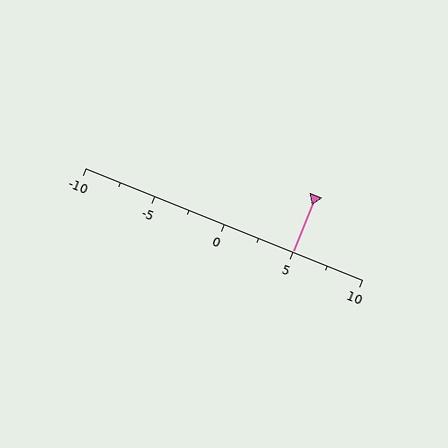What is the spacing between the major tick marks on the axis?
The major ticks are spaced 5 apart.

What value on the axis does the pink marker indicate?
The marker indicates approximately 5.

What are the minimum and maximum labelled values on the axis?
The axis runs from -10 to 10.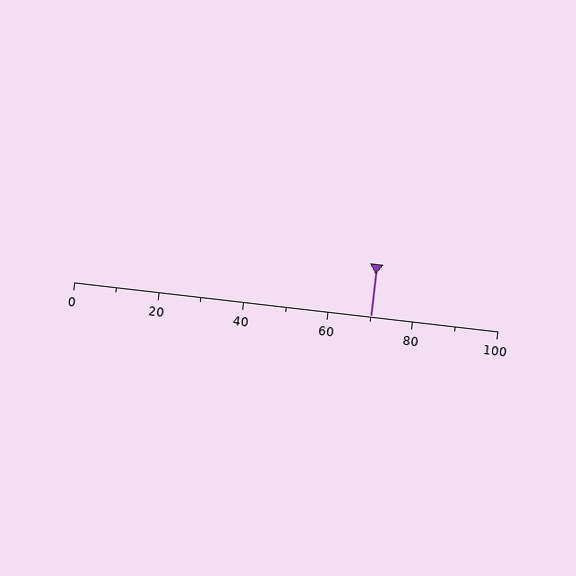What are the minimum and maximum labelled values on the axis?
The axis runs from 0 to 100.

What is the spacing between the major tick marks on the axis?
The major ticks are spaced 20 apart.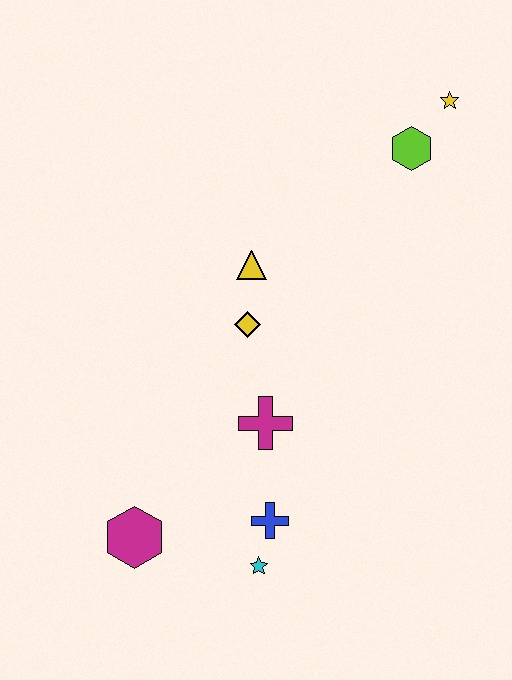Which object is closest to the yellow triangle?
The yellow diamond is closest to the yellow triangle.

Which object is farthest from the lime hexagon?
The magenta hexagon is farthest from the lime hexagon.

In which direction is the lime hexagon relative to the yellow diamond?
The lime hexagon is above the yellow diamond.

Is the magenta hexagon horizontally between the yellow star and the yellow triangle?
No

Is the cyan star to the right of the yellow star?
No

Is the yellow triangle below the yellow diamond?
No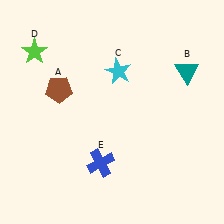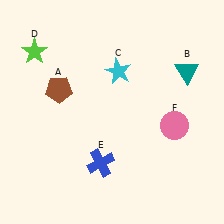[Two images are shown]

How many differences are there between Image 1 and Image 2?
There is 1 difference between the two images.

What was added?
A pink circle (F) was added in Image 2.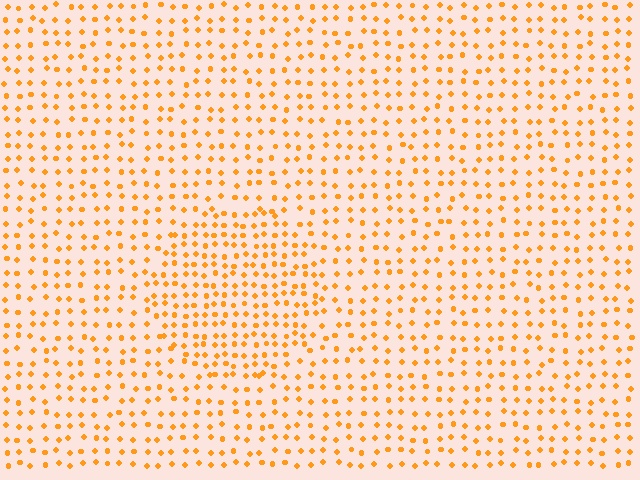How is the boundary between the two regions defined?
The boundary is defined by a change in element density (approximately 1.6x ratio). All elements are the same color, size, and shape.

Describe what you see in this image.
The image contains small orange elements arranged at two different densities. A circle-shaped region is visible where the elements are more densely packed than the surrounding area.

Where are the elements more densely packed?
The elements are more densely packed inside the circle boundary.